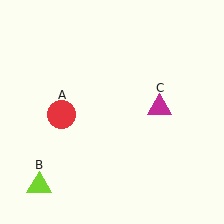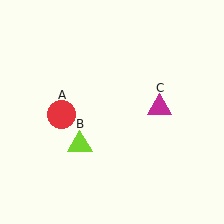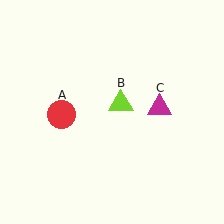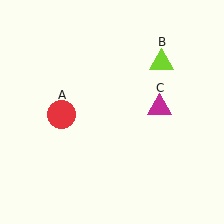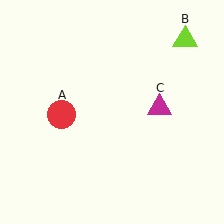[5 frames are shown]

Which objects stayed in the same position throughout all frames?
Red circle (object A) and magenta triangle (object C) remained stationary.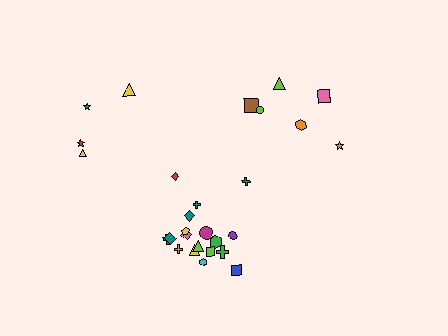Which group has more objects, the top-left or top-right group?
The top-right group.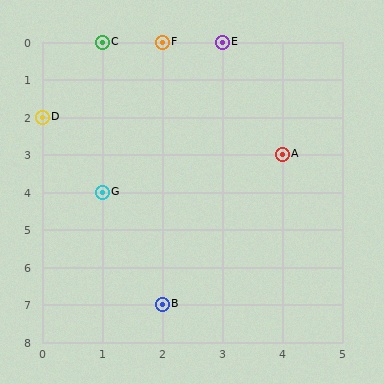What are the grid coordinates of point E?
Point E is at grid coordinates (3, 0).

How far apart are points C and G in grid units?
Points C and G are 4 rows apart.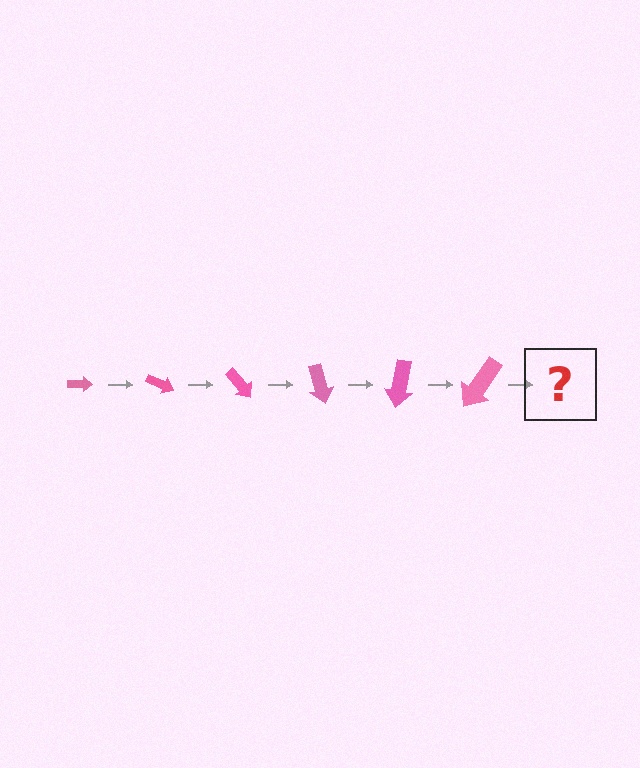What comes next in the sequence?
The next element should be an arrow, larger than the previous one and rotated 150 degrees from the start.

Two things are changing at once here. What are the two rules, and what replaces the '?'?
The two rules are that the arrow grows larger each step and it rotates 25 degrees each step. The '?' should be an arrow, larger than the previous one and rotated 150 degrees from the start.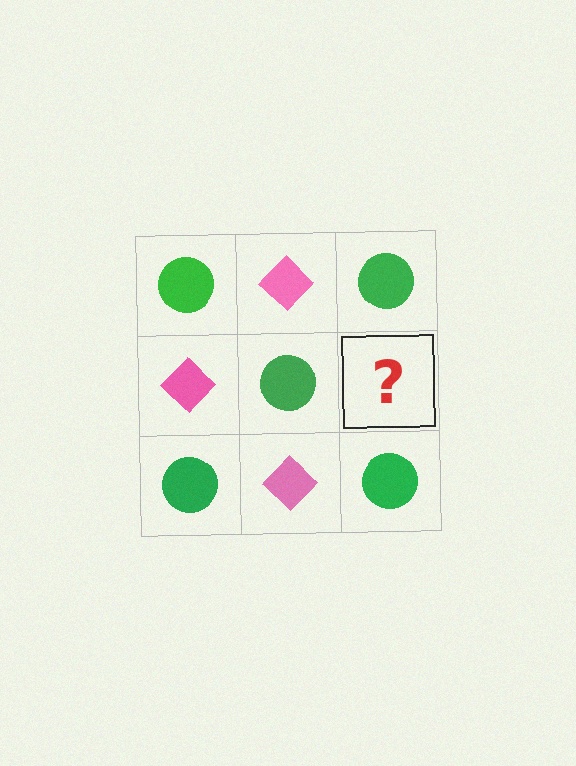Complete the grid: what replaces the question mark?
The question mark should be replaced with a pink diamond.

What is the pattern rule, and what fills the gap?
The rule is that it alternates green circle and pink diamond in a checkerboard pattern. The gap should be filled with a pink diamond.